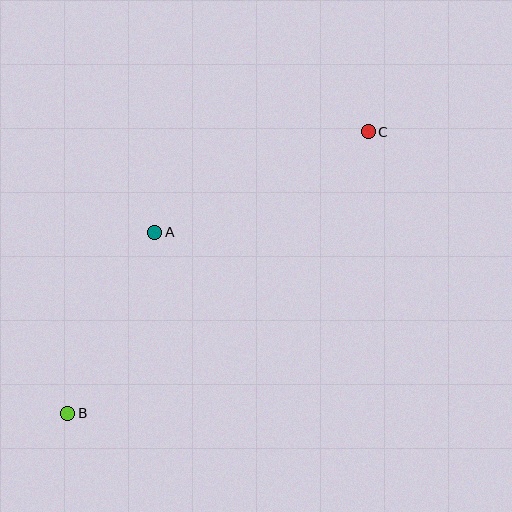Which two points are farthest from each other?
Points B and C are farthest from each other.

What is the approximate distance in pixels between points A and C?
The distance between A and C is approximately 236 pixels.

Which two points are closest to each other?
Points A and B are closest to each other.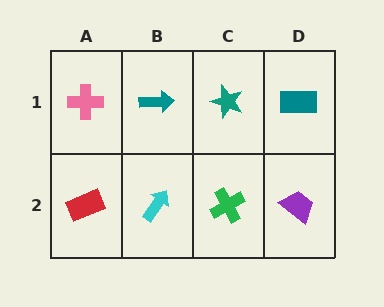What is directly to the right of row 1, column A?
A teal arrow.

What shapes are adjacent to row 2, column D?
A teal rectangle (row 1, column D), a green cross (row 2, column C).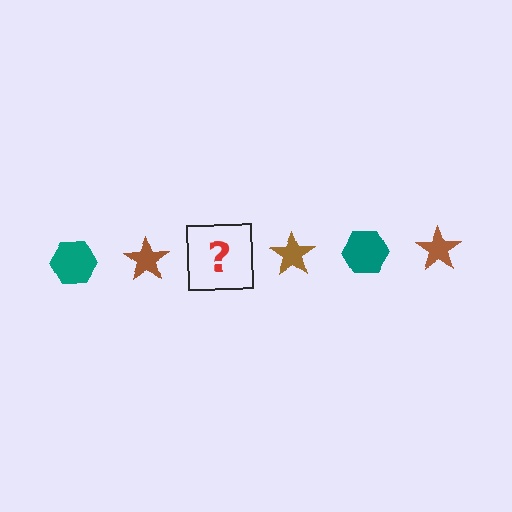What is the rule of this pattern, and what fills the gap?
The rule is that the pattern alternates between teal hexagon and brown star. The gap should be filled with a teal hexagon.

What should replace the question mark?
The question mark should be replaced with a teal hexagon.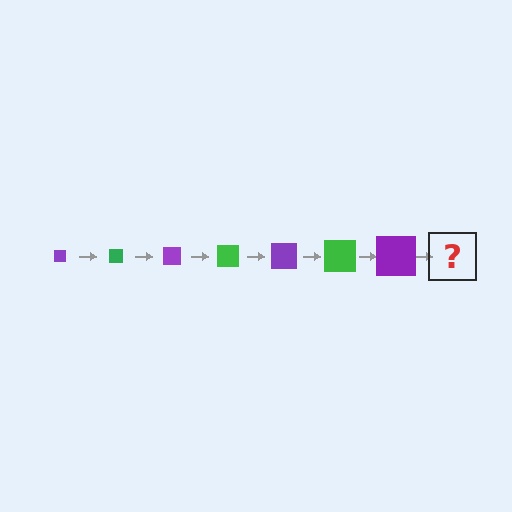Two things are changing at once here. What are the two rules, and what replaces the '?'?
The two rules are that the square grows larger each step and the color cycles through purple and green. The '?' should be a green square, larger than the previous one.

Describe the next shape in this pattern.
It should be a green square, larger than the previous one.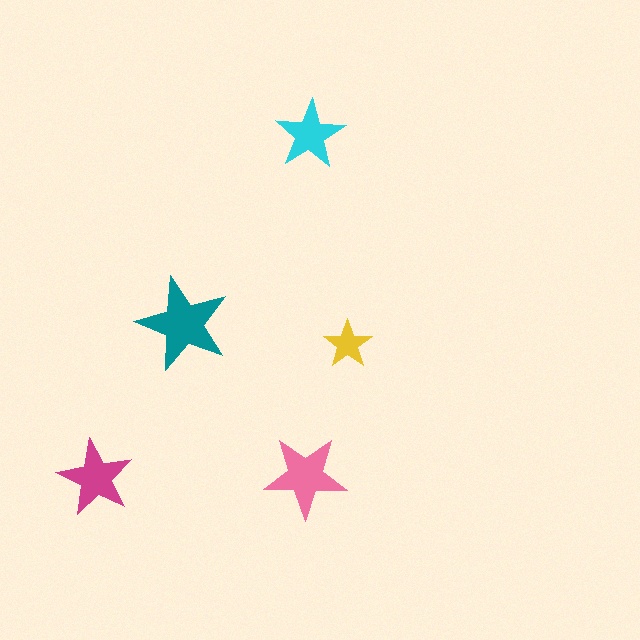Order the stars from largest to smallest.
the teal one, the pink one, the magenta one, the cyan one, the yellow one.